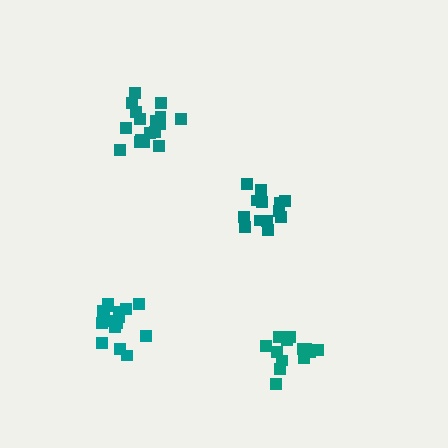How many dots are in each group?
Group 1: 17 dots, Group 2: 15 dots, Group 3: 13 dots, Group 4: 16 dots (61 total).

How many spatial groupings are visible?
There are 4 spatial groupings.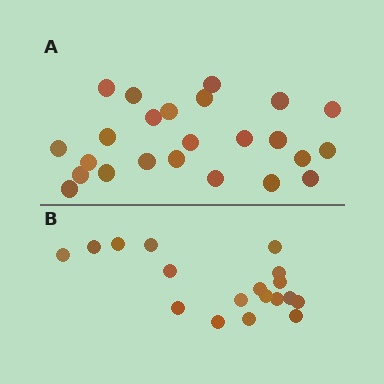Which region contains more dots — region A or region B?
Region A (the top region) has more dots.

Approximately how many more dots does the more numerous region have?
Region A has about 6 more dots than region B.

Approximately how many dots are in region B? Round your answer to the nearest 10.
About 20 dots. (The exact count is 18, which rounds to 20.)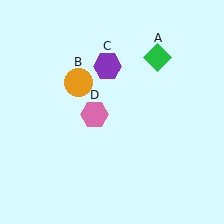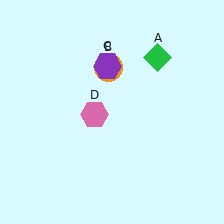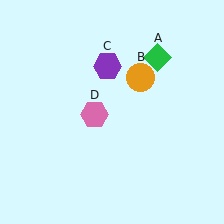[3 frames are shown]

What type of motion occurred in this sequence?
The orange circle (object B) rotated clockwise around the center of the scene.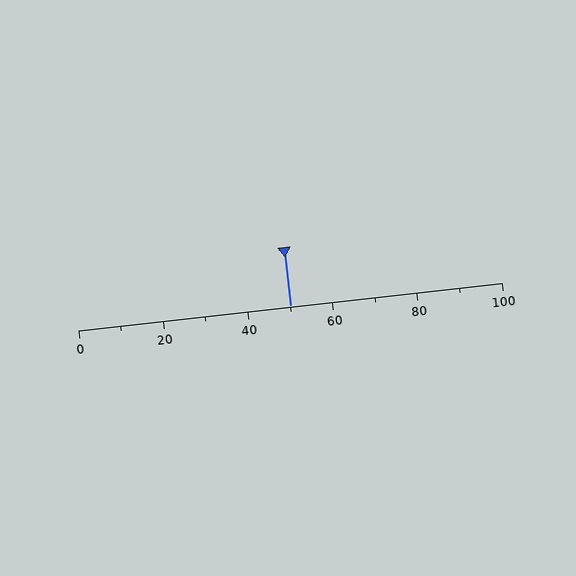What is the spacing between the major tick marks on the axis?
The major ticks are spaced 20 apart.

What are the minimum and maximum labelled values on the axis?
The axis runs from 0 to 100.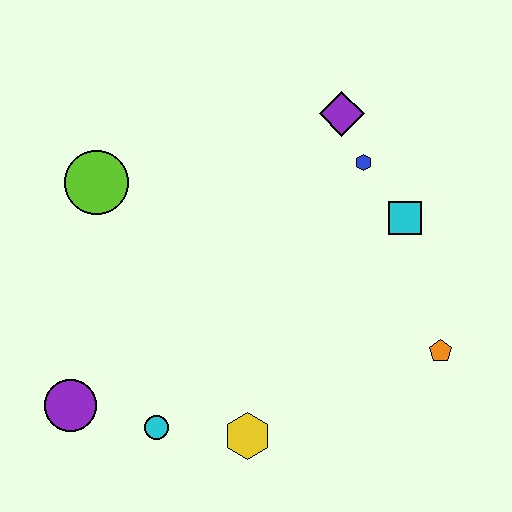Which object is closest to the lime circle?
The purple circle is closest to the lime circle.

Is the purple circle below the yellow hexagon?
No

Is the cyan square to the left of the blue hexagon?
No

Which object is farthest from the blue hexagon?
The purple circle is farthest from the blue hexagon.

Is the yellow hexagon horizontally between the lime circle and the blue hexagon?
Yes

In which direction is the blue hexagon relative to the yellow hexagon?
The blue hexagon is above the yellow hexagon.